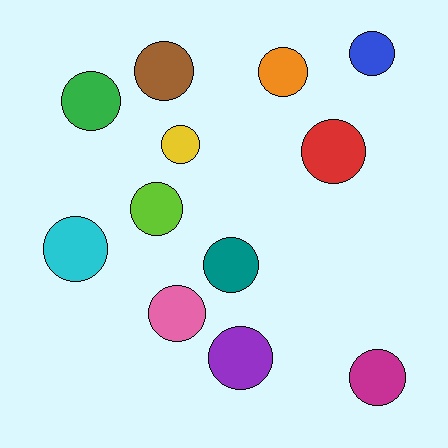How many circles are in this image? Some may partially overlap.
There are 12 circles.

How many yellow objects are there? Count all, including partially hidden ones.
There is 1 yellow object.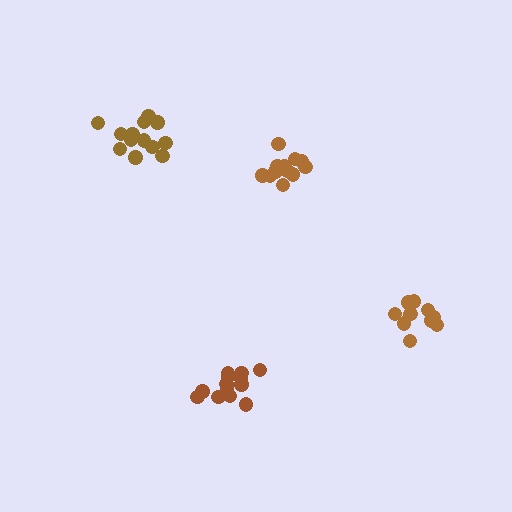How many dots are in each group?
Group 1: 12 dots, Group 2: 10 dots, Group 3: 13 dots, Group 4: 13 dots (48 total).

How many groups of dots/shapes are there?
There are 4 groups.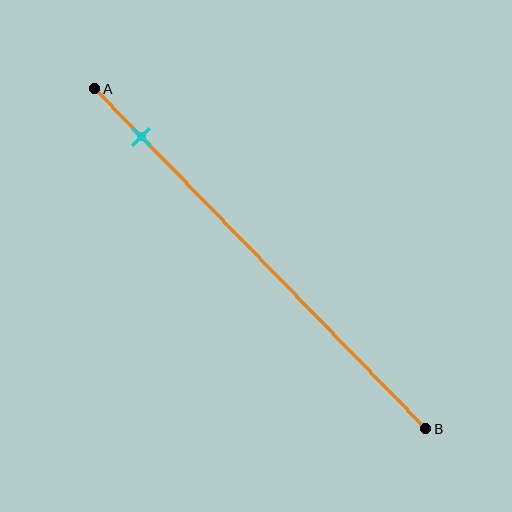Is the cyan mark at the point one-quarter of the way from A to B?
No, the mark is at about 15% from A, not at the 25% one-quarter point.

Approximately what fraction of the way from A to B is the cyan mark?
The cyan mark is approximately 15% of the way from A to B.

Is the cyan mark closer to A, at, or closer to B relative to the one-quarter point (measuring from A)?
The cyan mark is closer to point A than the one-quarter point of segment AB.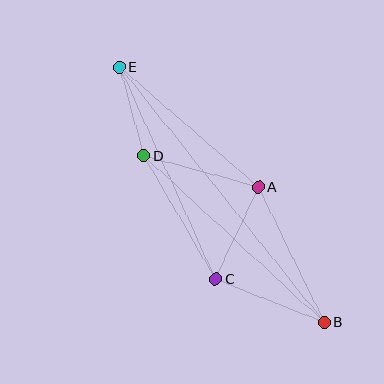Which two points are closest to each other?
Points D and E are closest to each other.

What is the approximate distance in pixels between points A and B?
The distance between A and B is approximately 150 pixels.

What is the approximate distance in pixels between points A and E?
The distance between A and E is approximately 184 pixels.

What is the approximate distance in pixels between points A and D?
The distance between A and D is approximately 119 pixels.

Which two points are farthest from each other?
Points B and E are farthest from each other.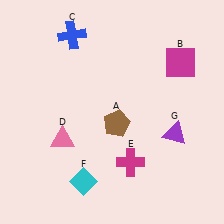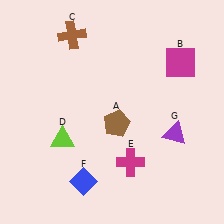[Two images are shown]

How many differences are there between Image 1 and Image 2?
There are 3 differences between the two images.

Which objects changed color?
C changed from blue to brown. D changed from pink to lime. F changed from cyan to blue.